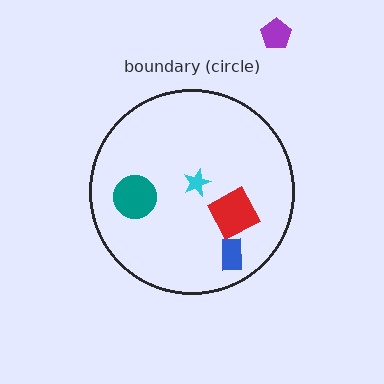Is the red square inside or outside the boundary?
Inside.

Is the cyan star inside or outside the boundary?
Inside.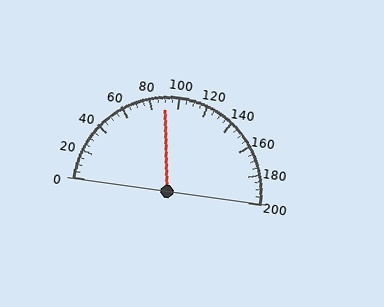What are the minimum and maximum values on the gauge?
The gauge ranges from 0 to 200.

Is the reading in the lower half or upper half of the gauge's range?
The reading is in the lower half of the range (0 to 200).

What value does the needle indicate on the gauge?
The needle indicates approximately 90.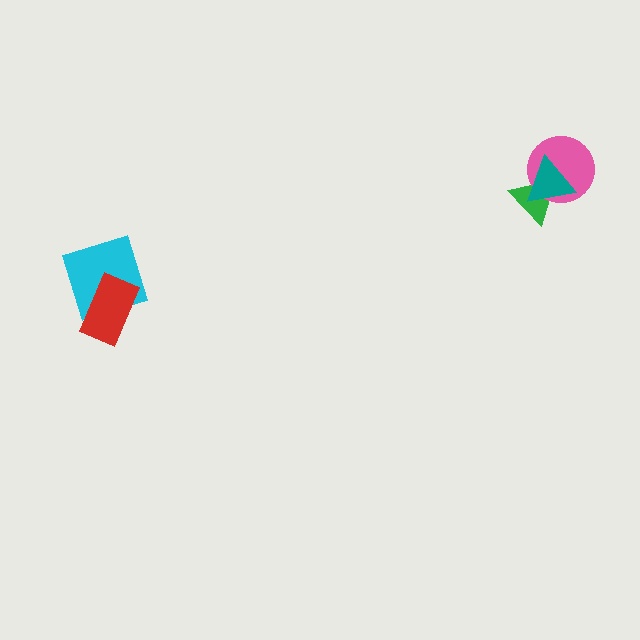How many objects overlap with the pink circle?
2 objects overlap with the pink circle.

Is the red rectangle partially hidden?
No, no other shape covers it.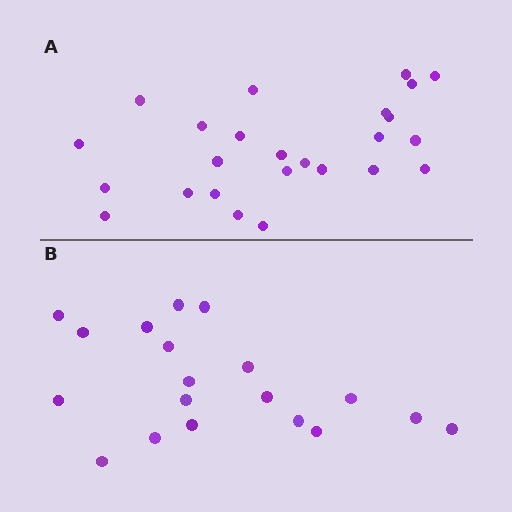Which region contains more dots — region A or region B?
Region A (the top region) has more dots.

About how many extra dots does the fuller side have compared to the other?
Region A has about 6 more dots than region B.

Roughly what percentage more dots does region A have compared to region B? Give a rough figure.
About 30% more.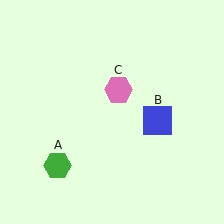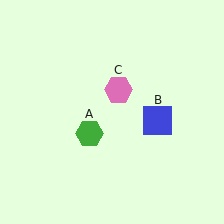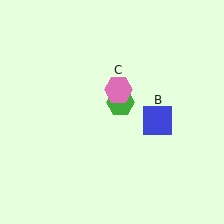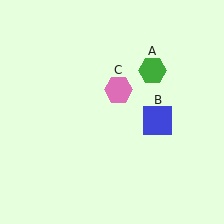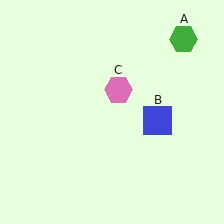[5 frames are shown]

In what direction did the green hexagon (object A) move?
The green hexagon (object A) moved up and to the right.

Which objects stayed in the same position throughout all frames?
Blue square (object B) and pink hexagon (object C) remained stationary.